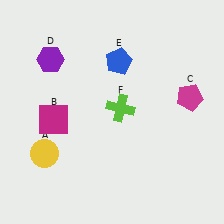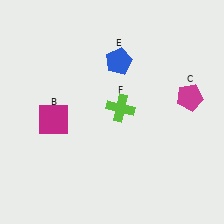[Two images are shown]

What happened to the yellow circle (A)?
The yellow circle (A) was removed in Image 2. It was in the bottom-left area of Image 1.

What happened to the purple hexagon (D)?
The purple hexagon (D) was removed in Image 2. It was in the top-left area of Image 1.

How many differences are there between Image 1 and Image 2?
There are 2 differences between the two images.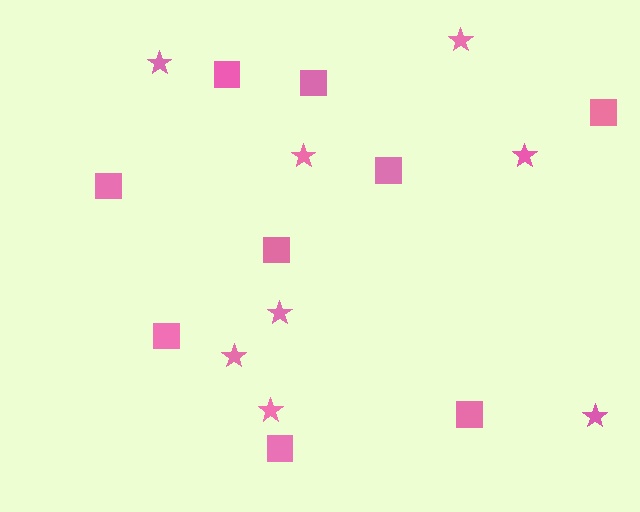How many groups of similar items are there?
There are 2 groups: one group of stars (8) and one group of squares (9).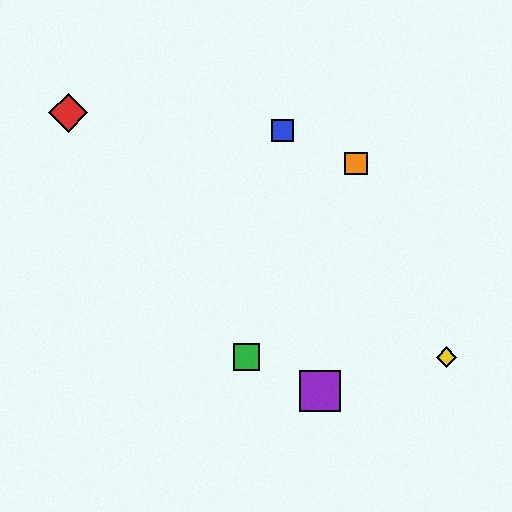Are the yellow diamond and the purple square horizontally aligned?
No, the yellow diamond is at y≈357 and the purple square is at y≈391.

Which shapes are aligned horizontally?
The green square, the yellow diamond are aligned horizontally.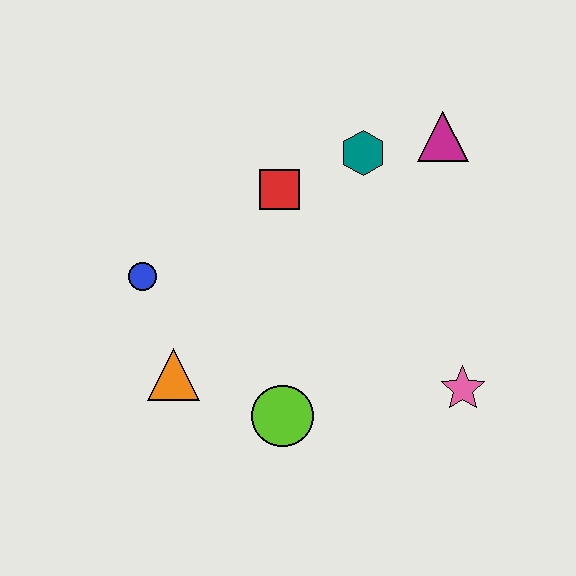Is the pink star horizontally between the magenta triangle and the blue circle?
No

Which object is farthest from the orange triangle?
The magenta triangle is farthest from the orange triangle.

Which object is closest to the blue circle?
The orange triangle is closest to the blue circle.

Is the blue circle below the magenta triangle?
Yes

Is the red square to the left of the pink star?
Yes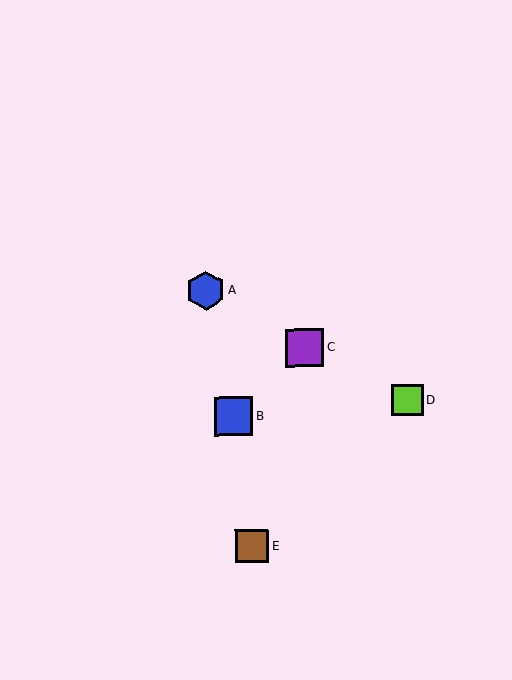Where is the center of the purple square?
The center of the purple square is at (305, 348).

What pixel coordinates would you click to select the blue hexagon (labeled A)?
Click at (206, 290) to select the blue hexagon A.